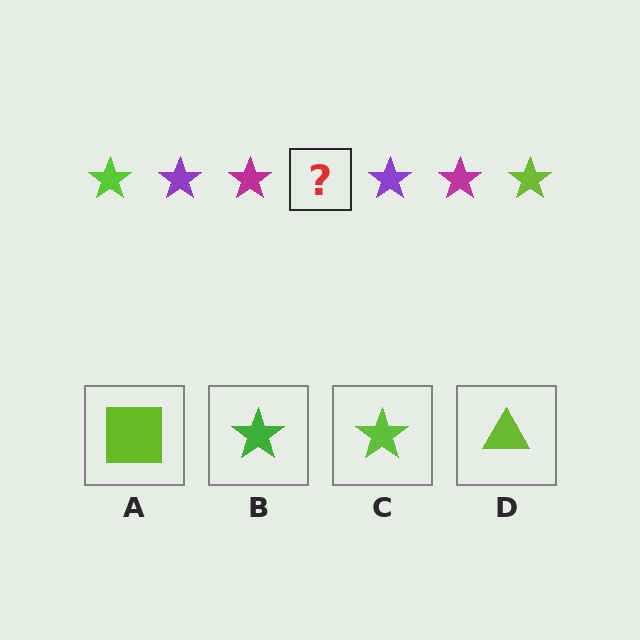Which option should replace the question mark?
Option C.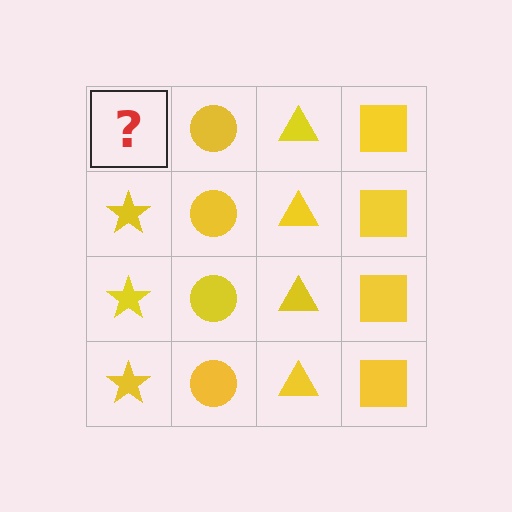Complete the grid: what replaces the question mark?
The question mark should be replaced with a yellow star.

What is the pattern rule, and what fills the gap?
The rule is that each column has a consistent shape. The gap should be filled with a yellow star.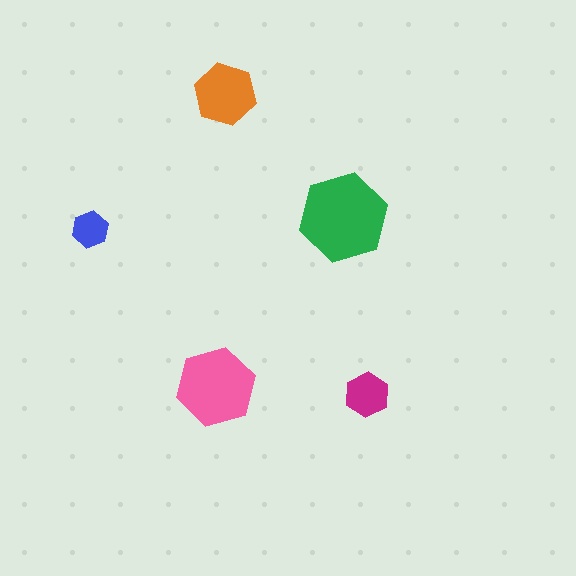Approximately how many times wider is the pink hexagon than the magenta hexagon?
About 2 times wider.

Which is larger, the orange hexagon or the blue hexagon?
The orange one.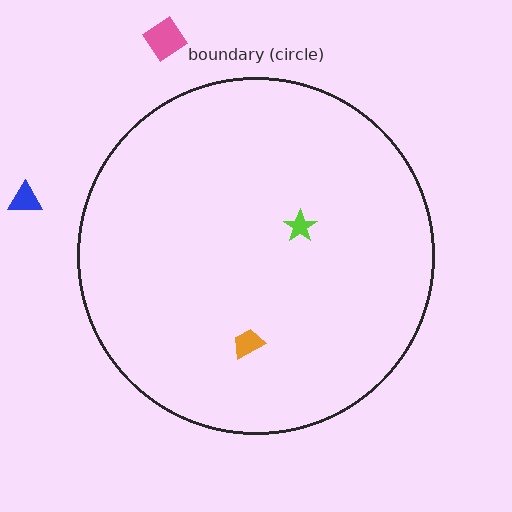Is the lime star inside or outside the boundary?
Inside.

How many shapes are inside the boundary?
2 inside, 2 outside.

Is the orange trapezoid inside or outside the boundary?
Inside.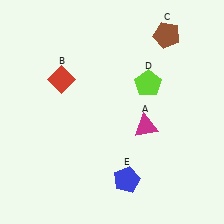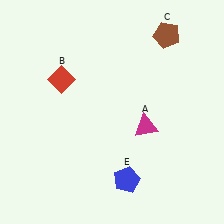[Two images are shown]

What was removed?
The lime pentagon (D) was removed in Image 2.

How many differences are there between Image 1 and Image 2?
There is 1 difference between the two images.